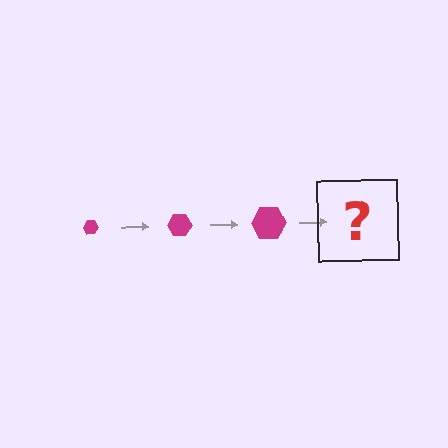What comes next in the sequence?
The next element should be a magenta hexagon, larger than the previous one.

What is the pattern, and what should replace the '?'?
The pattern is that the hexagon gets progressively larger each step. The '?' should be a magenta hexagon, larger than the previous one.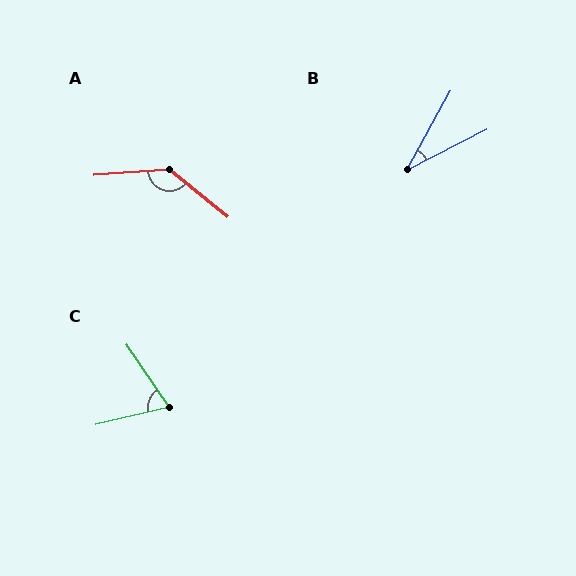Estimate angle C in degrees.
Approximately 69 degrees.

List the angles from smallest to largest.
B (34°), C (69°), A (137°).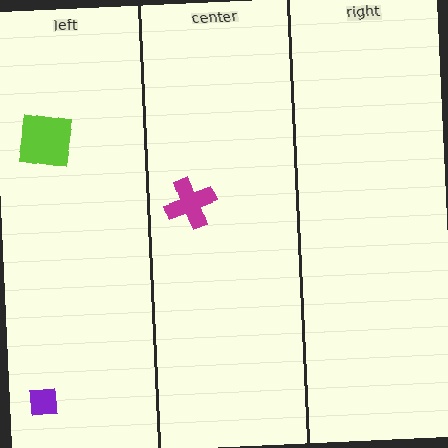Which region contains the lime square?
The left region.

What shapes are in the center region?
The magenta cross.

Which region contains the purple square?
The left region.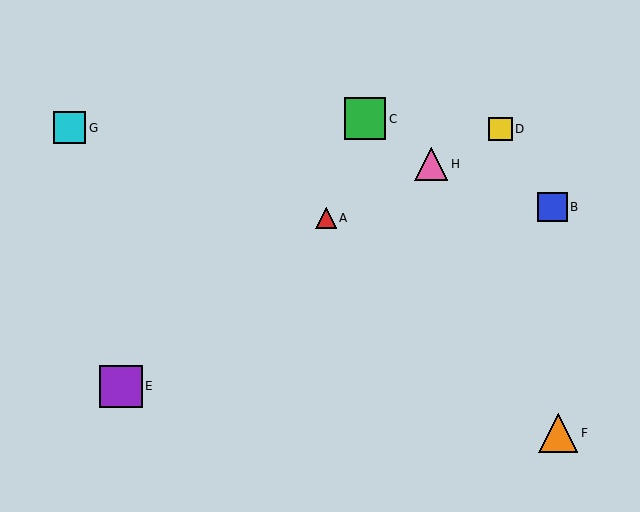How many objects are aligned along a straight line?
3 objects (A, D, H) are aligned along a straight line.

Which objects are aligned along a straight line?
Objects A, D, H are aligned along a straight line.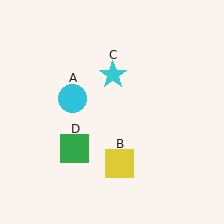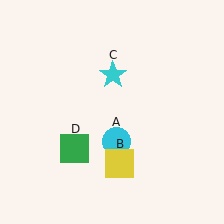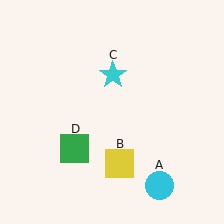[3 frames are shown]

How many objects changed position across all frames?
1 object changed position: cyan circle (object A).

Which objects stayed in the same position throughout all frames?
Yellow square (object B) and cyan star (object C) and green square (object D) remained stationary.